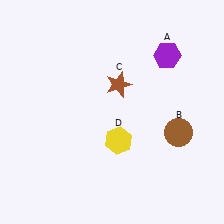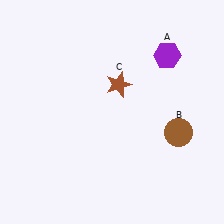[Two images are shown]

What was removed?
The yellow hexagon (D) was removed in Image 2.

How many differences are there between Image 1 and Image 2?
There is 1 difference between the two images.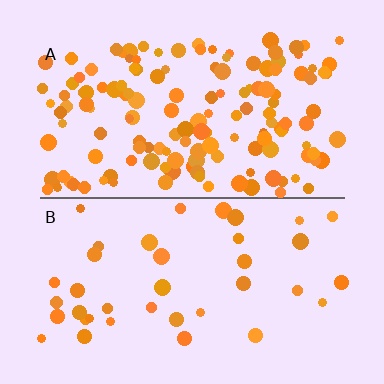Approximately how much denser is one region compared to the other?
Approximately 3.6× — region A over region B.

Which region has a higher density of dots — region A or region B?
A (the top).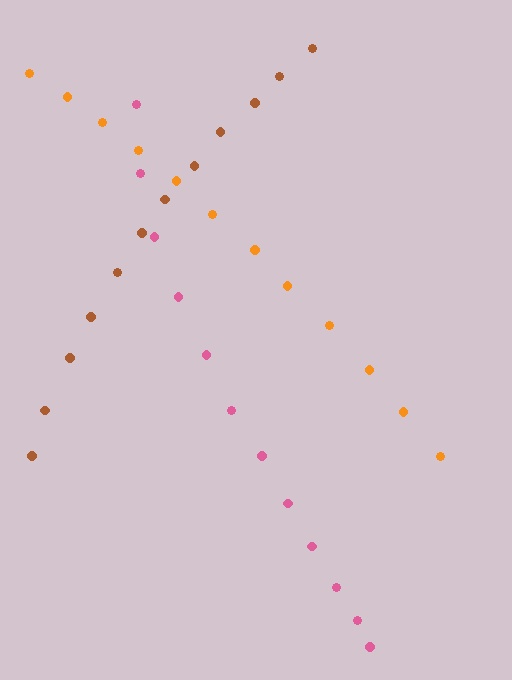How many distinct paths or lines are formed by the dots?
There are 3 distinct paths.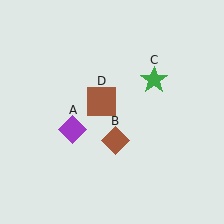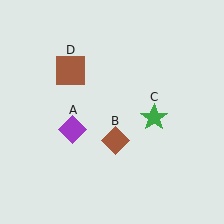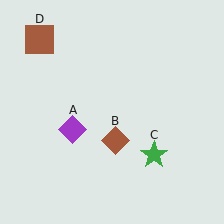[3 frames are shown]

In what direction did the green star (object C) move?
The green star (object C) moved down.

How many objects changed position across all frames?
2 objects changed position: green star (object C), brown square (object D).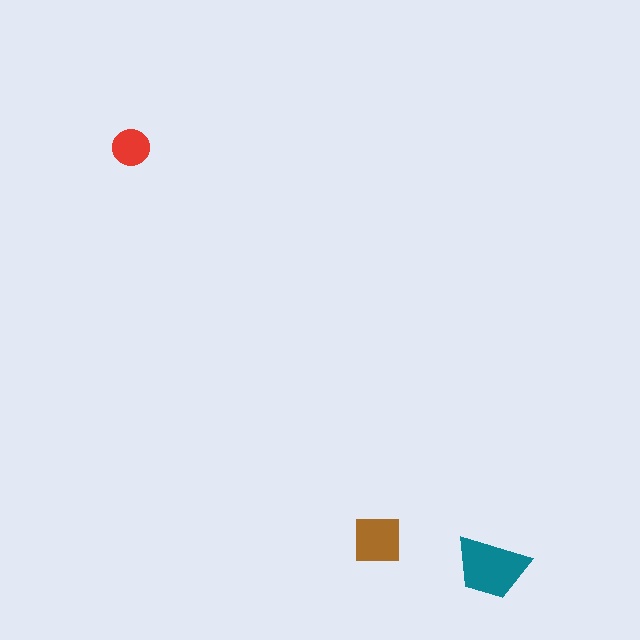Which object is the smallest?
The red circle.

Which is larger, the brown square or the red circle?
The brown square.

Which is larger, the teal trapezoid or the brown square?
The teal trapezoid.